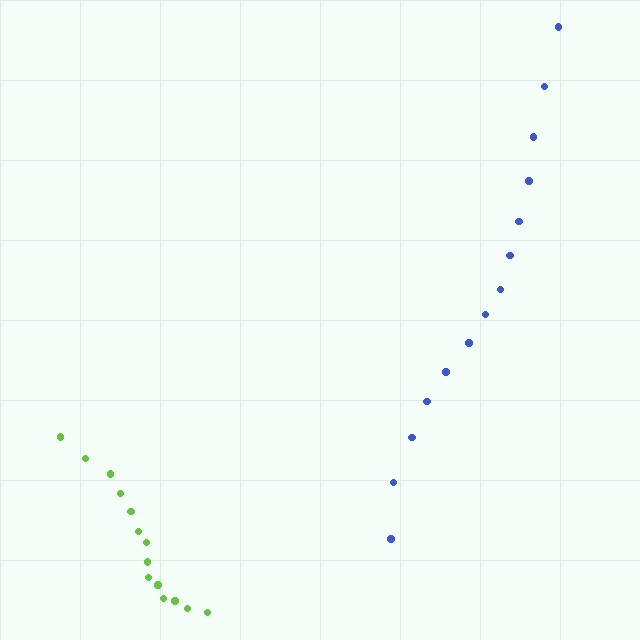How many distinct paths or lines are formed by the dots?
There are 2 distinct paths.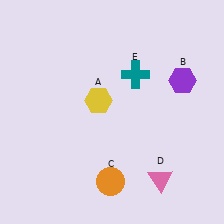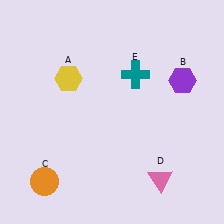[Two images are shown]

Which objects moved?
The objects that moved are: the yellow hexagon (A), the orange circle (C).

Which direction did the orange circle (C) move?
The orange circle (C) moved left.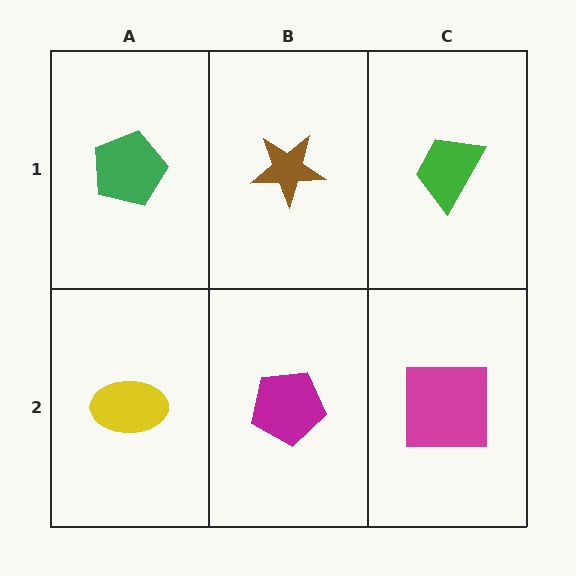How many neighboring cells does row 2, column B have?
3.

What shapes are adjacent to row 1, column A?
A yellow ellipse (row 2, column A), a brown star (row 1, column B).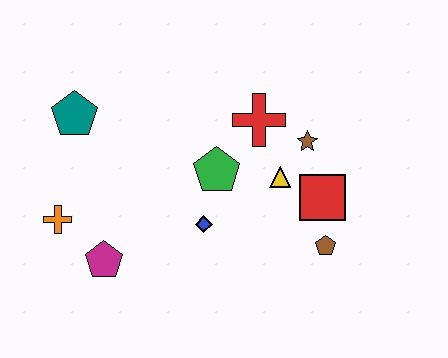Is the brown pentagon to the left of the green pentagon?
No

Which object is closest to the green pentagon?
The blue diamond is closest to the green pentagon.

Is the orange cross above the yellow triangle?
No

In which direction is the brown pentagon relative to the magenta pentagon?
The brown pentagon is to the right of the magenta pentagon.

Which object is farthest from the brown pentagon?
The teal pentagon is farthest from the brown pentagon.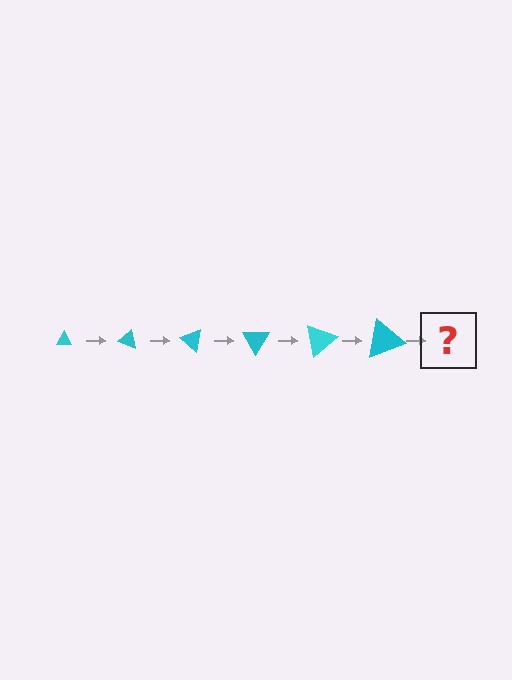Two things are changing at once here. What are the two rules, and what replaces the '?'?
The two rules are that the triangle grows larger each step and it rotates 20 degrees each step. The '?' should be a triangle, larger than the previous one and rotated 120 degrees from the start.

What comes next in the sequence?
The next element should be a triangle, larger than the previous one and rotated 120 degrees from the start.